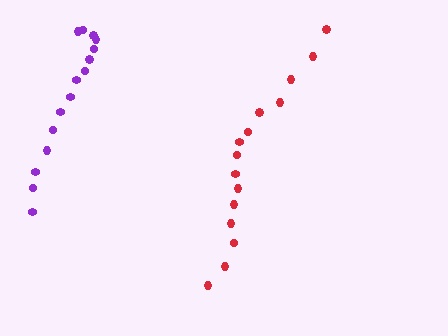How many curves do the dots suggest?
There are 2 distinct paths.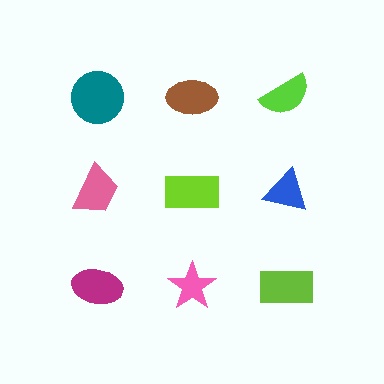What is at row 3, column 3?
A lime rectangle.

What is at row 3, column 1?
A magenta ellipse.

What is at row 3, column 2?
A pink star.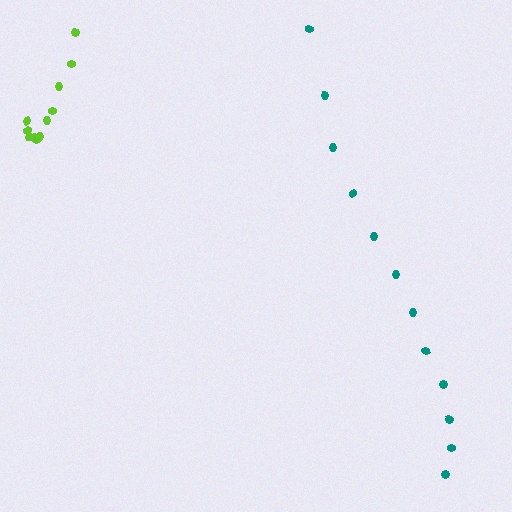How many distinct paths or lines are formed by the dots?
There are 2 distinct paths.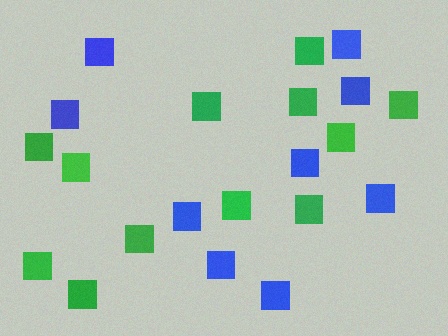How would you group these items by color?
There are 2 groups: one group of green squares (12) and one group of blue squares (9).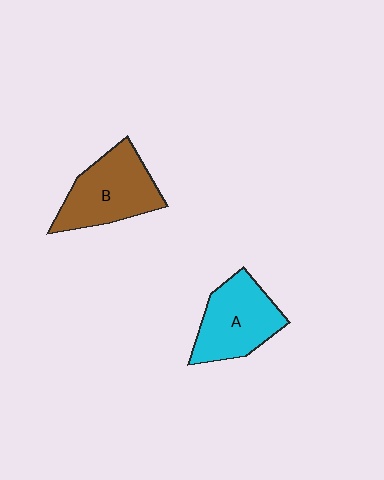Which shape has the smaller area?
Shape A (cyan).